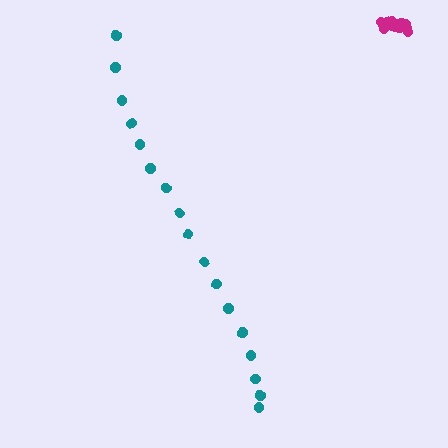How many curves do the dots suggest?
There are 2 distinct paths.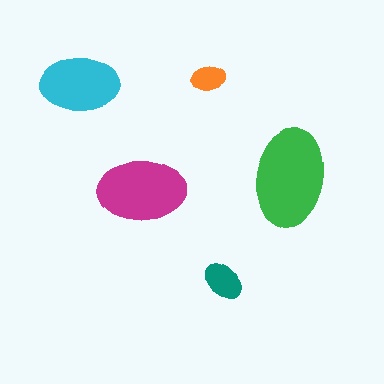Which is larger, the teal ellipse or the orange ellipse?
The teal one.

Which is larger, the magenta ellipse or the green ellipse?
The green one.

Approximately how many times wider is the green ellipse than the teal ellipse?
About 2.5 times wider.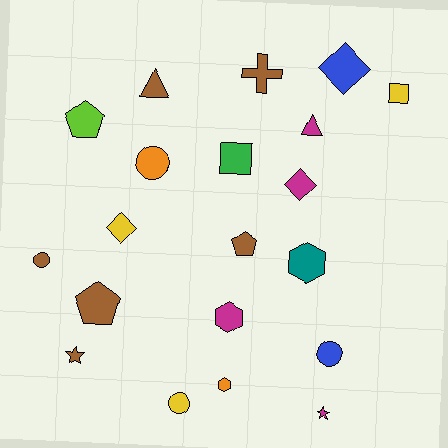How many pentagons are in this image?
There are 3 pentagons.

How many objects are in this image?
There are 20 objects.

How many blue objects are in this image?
There are 2 blue objects.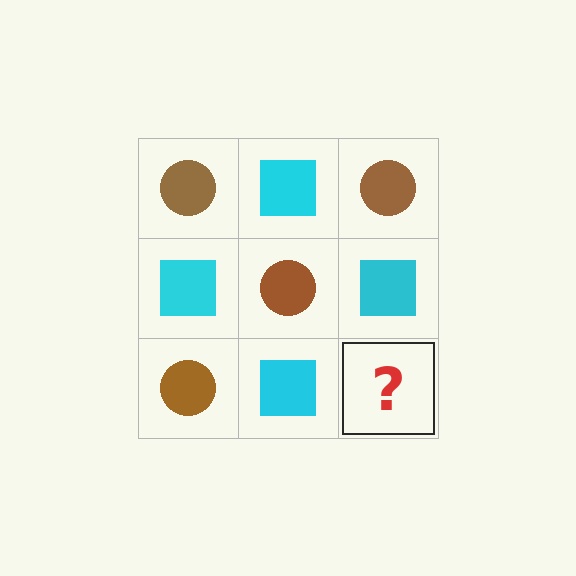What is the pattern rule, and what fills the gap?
The rule is that it alternates brown circle and cyan square in a checkerboard pattern. The gap should be filled with a brown circle.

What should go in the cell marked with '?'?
The missing cell should contain a brown circle.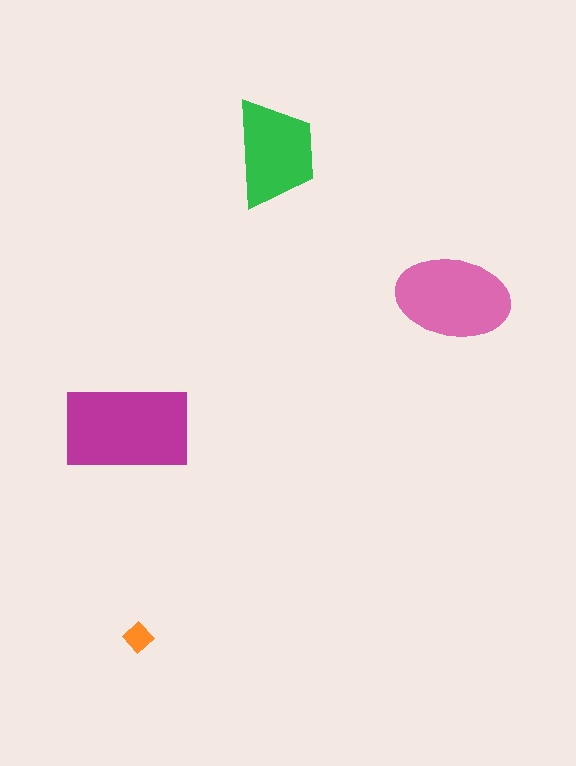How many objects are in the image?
There are 4 objects in the image.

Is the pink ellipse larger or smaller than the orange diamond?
Larger.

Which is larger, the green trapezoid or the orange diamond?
The green trapezoid.